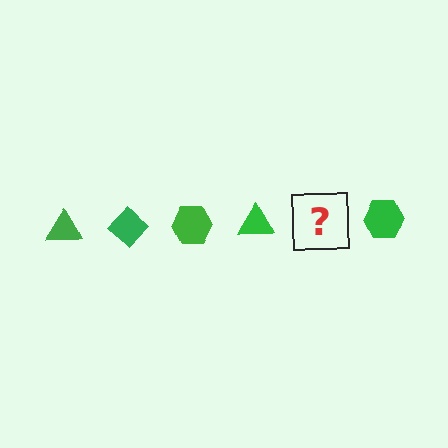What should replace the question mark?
The question mark should be replaced with a green diamond.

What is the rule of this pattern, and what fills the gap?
The rule is that the pattern cycles through triangle, diamond, hexagon shapes in green. The gap should be filled with a green diamond.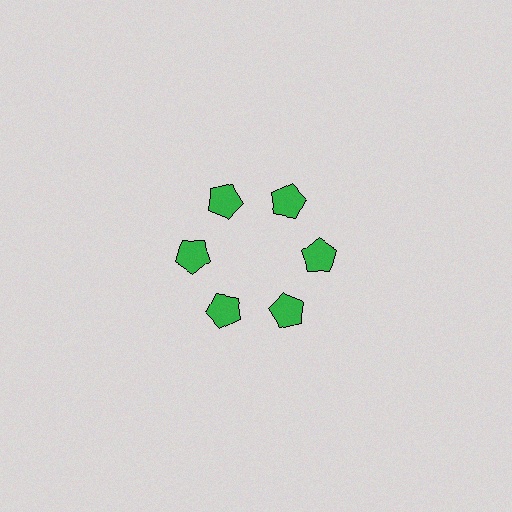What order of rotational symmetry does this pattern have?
This pattern has 6-fold rotational symmetry.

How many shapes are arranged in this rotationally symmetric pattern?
There are 6 shapes, arranged in 6 groups of 1.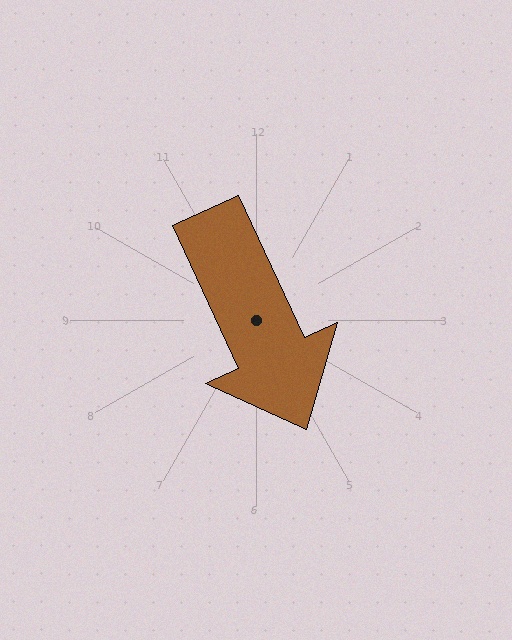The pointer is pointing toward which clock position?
Roughly 5 o'clock.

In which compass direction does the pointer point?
Southeast.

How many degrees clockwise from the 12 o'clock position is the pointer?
Approximately 155 degrees.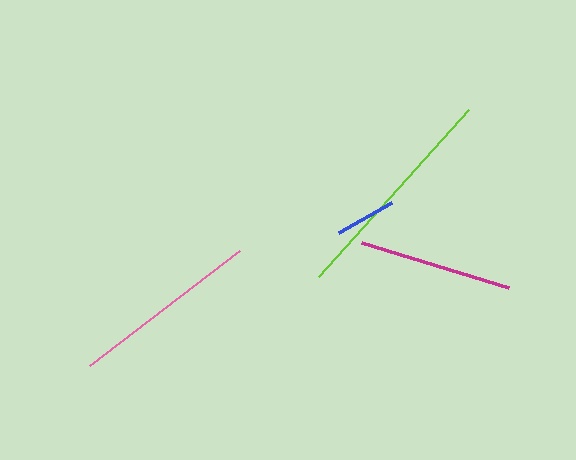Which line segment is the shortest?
The blue line is the shortest at approximately 61 pixels.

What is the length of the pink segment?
The pink segment is approximately 189 pixels long.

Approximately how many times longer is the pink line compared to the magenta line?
The pink line is approximately 1.2 times the length of the magenta line.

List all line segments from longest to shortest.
From longest to shortest: lime, pink, magenta, blue.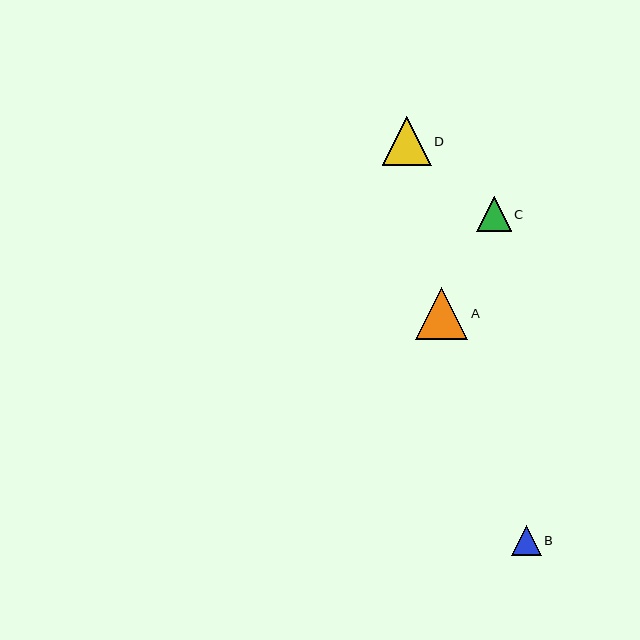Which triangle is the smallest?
Triangle B is the smallest with a size of approximately 30 pixels.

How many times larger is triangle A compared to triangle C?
Triangle A is approximately 1.5 times the size of triangle C.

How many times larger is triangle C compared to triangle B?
Triangle C is approximately 1.2 times the size of triangle B.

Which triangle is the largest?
Triangle A is the largest with a size of approximately 52 pixels.